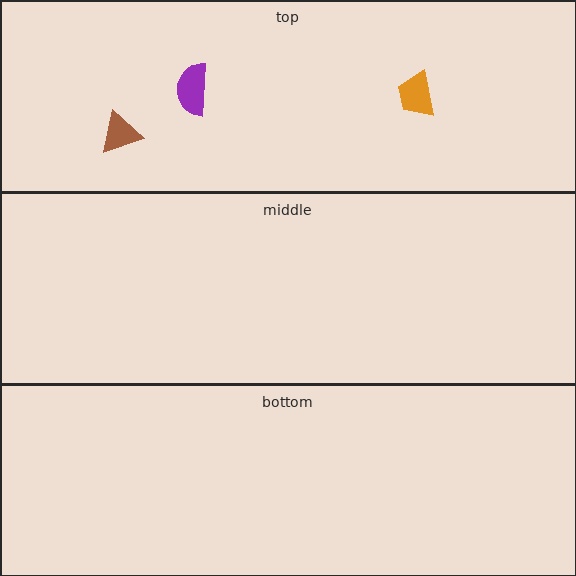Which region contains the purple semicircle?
The top region.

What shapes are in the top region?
The brown triangle, the purple semicircle, the orange trapezoid.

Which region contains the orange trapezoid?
The top region.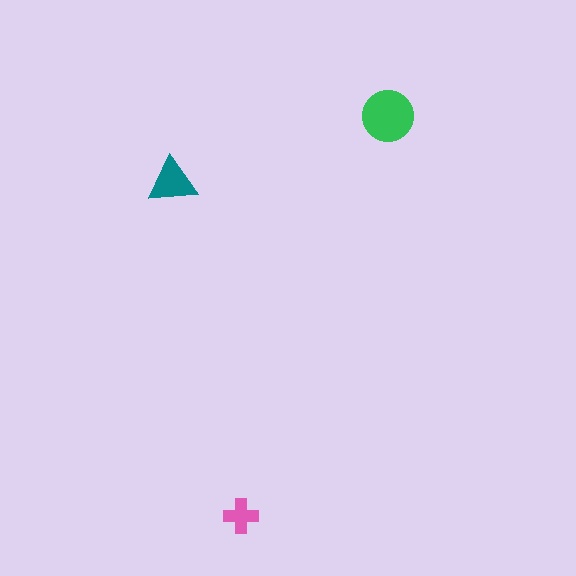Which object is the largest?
The green circle.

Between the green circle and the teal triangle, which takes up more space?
The green circle.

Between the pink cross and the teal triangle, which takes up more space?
The teal triangle.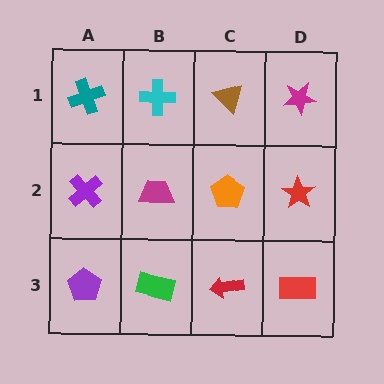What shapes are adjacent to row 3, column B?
A magenta trapezoid (row 2, column B), a purple pentagon (row 3, column A), a red arrow (row 3, column C).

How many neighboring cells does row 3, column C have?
3.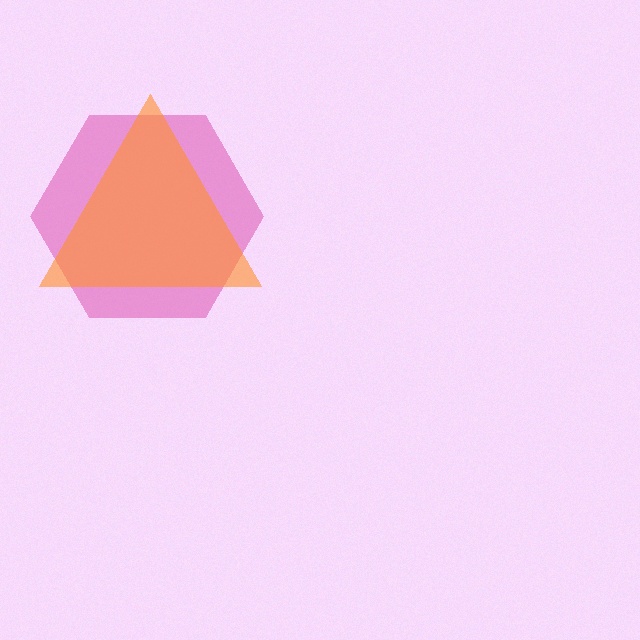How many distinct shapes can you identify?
There are 2 distinct shapes: a magenta hexagon, an orange triangle.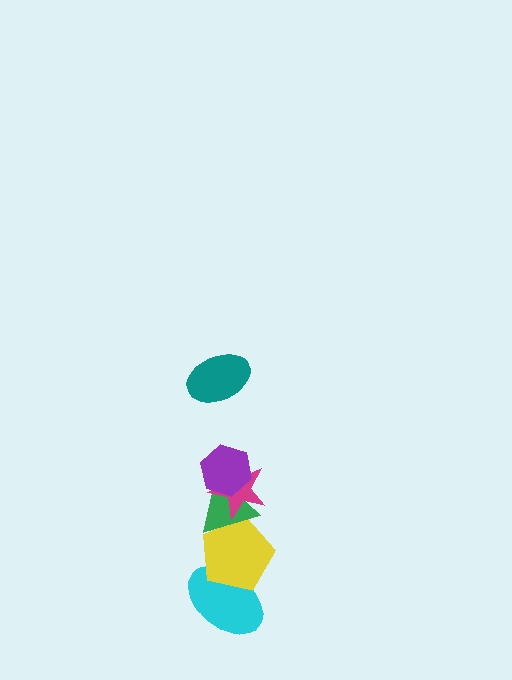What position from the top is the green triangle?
The green triangle is 4th from the top.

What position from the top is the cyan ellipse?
The cyan ellipse is 6th from the top.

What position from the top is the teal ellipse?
The teal ellipse is 1st from the top.